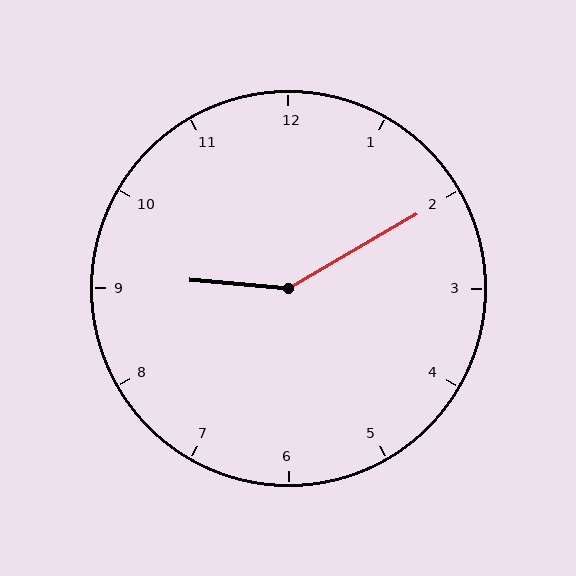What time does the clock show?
9:10.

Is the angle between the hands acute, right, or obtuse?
It is obtuse.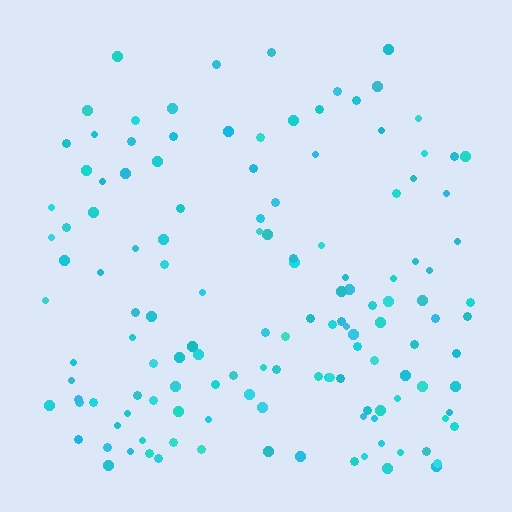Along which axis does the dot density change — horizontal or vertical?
Vertical.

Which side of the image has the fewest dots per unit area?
The top.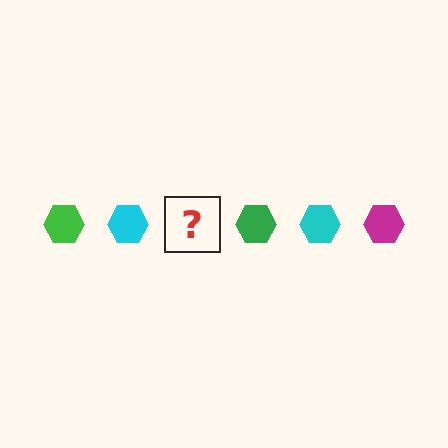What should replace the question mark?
The question mark should be replaced with a magenta hexagon.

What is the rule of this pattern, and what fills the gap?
The rule is that the pattern cycles through green, cyan, magenta hexagons. The gap should be filled with a magenta hexagon.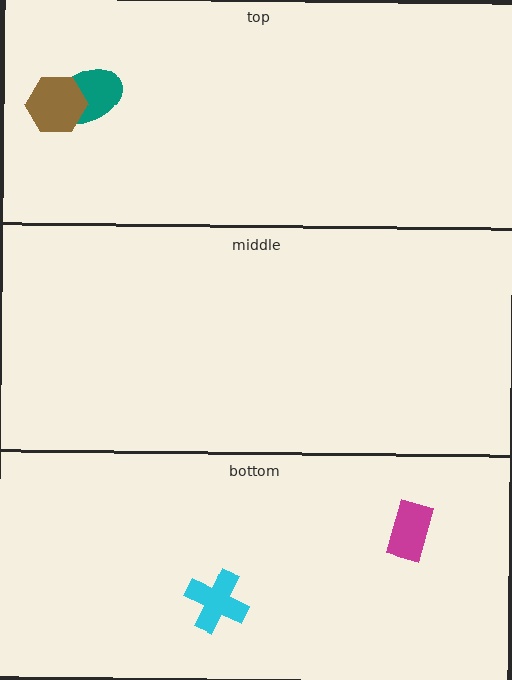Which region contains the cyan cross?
The bottom region.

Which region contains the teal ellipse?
The top region.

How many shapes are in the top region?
2.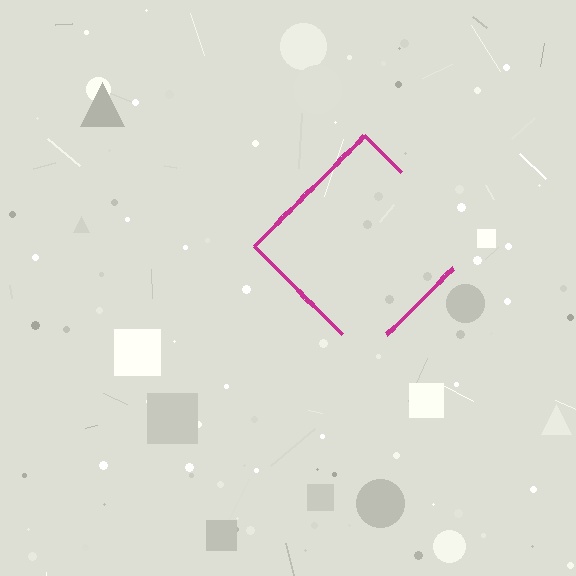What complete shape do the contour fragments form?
The contour fragments form a diamond.